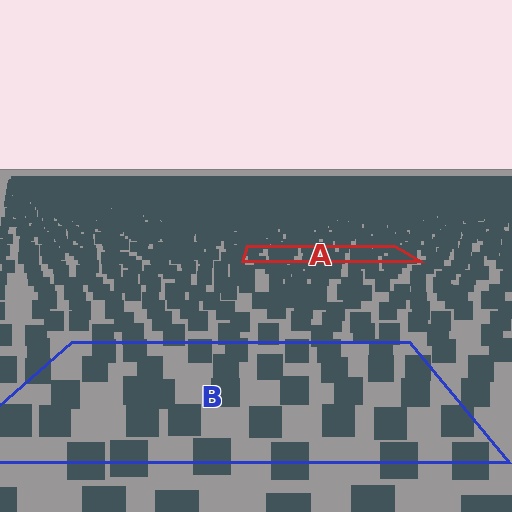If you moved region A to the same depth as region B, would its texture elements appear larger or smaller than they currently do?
They would appear larger. At a closer depth, the same texture elements are projected at a bigger on-screen size.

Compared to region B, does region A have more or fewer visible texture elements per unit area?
Region A has more texture elements per unit area — they are packed more densely because it is farther away.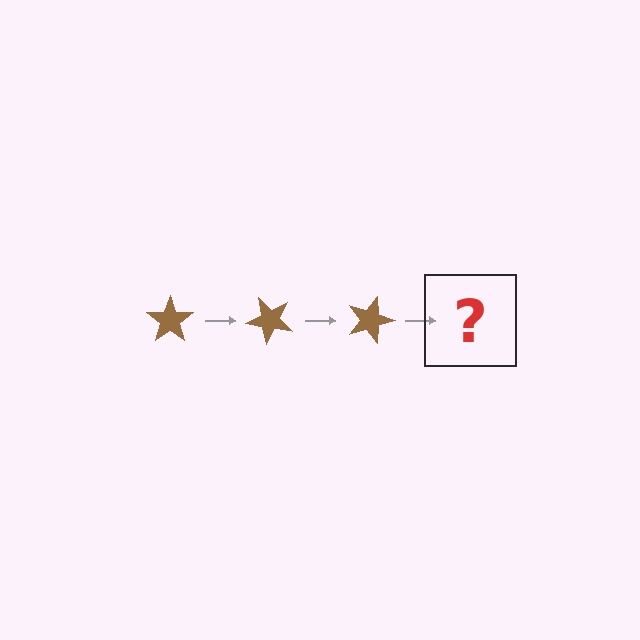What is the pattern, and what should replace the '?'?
The pattern is that the star rotates 45 degrees each step. The '?' should be a brown star rotated 135 degrees.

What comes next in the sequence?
The next element should be a brown star rotated 135 degrees.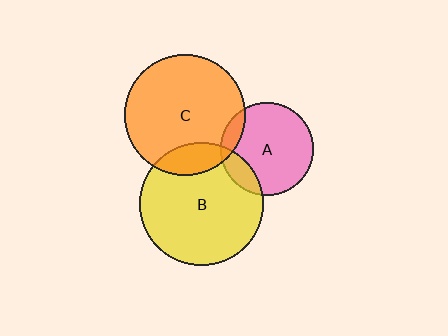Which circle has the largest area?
Circle B (yellow).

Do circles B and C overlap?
Yes.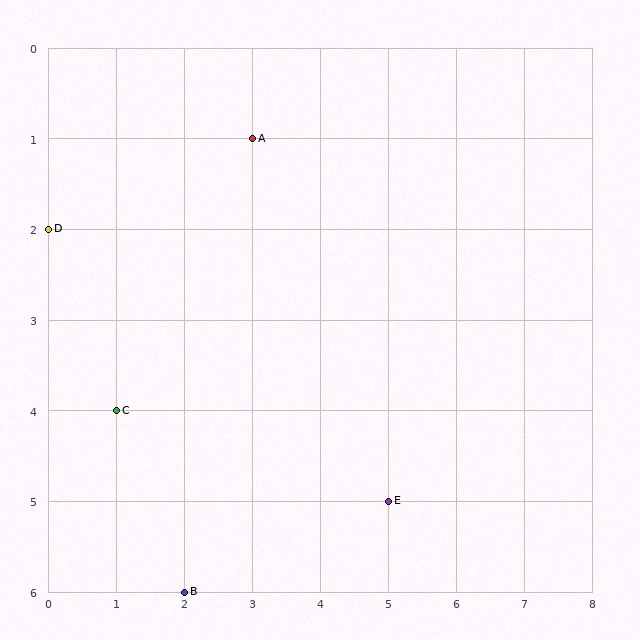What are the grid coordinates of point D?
Point D is at grid coordinates (0, 2).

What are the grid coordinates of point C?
Point C is at grid coordinates (1, 4).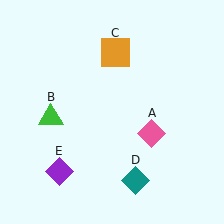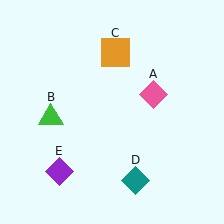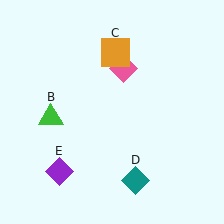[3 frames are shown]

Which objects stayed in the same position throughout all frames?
Green triangle (object B) and orange square (object C) and teal diamond (object D) and purple diamond (object E) remained stationary.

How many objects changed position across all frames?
1 object changed position: pink diamond (object A).